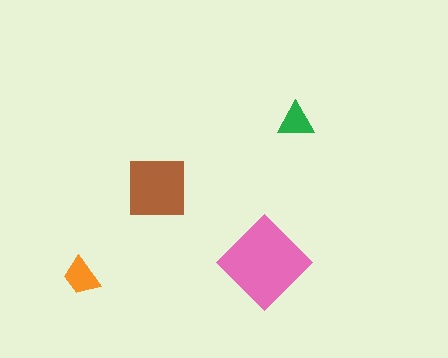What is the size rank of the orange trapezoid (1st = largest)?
3rd.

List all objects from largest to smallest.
The pink diamond, the brown square, the orange trapezoid, the green triangle.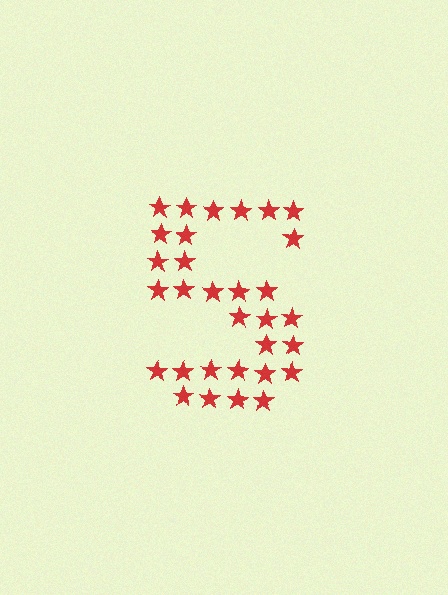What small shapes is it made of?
It is made of small stars.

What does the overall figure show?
The overall figure shows the letter S.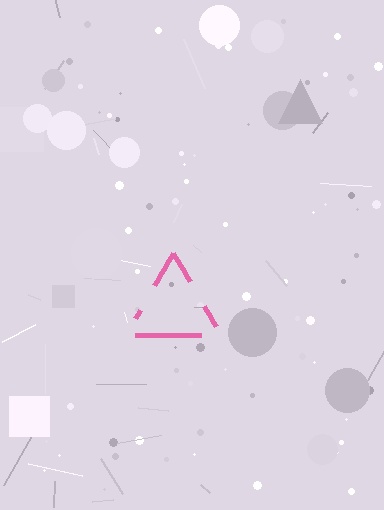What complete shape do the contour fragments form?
The contour fragments form a triangle.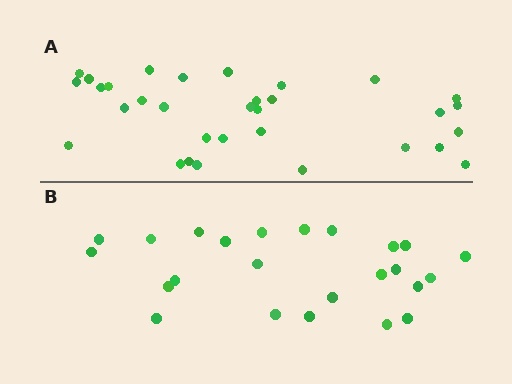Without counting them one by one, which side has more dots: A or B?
Region A (the top region) has more dots.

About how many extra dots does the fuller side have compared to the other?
Region A has roughly 8 or so more dots than region B.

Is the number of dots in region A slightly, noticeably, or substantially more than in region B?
Region A has noticeably more, but not dramatically so. The ratio is roughly 1.3 to 1.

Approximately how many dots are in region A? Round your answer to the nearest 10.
About 30 dots. (The exact count is 32, which rounds to 30.)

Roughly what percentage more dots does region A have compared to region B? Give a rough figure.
About 35% more.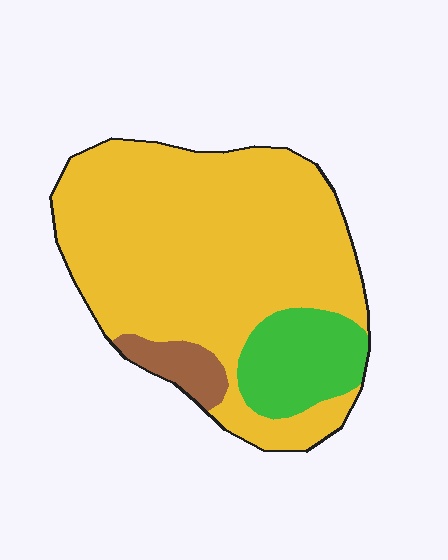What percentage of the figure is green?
Green takes up about one sixth (1/6) of the figure.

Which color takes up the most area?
Yellow, at roughly 80%.